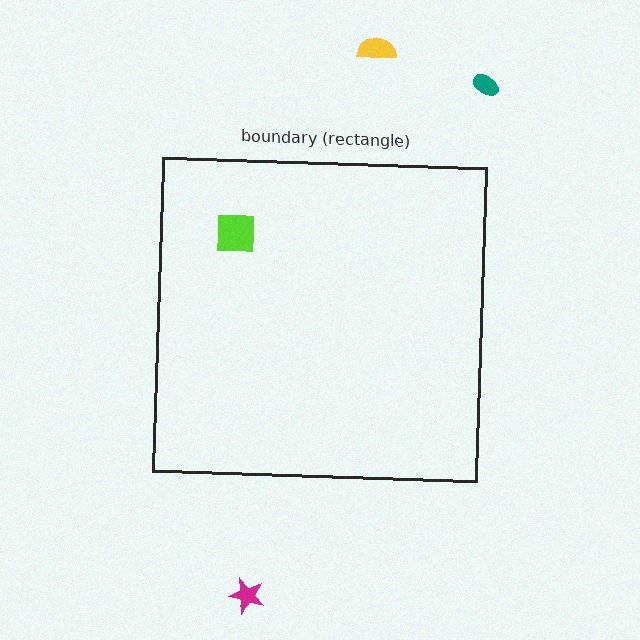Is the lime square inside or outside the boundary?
Inside.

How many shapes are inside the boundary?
1 inside, 3 outside.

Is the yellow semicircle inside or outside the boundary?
Outside.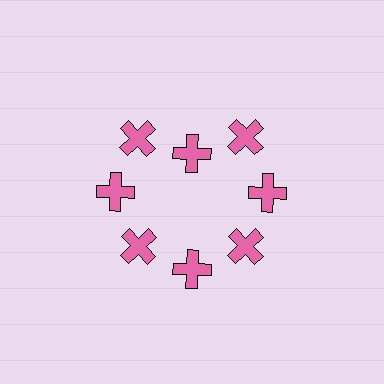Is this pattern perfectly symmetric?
No. The 8 pink crosses are arranged in a ring, but one element near the 12 o'clock position is pulled inward toward the center, breaking the 8-fold rotational symmetry.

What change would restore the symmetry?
The symmetry would be restored by moving it outward, back onto the ring so that all 8 crosses sit at equal angles and equal distance from the center.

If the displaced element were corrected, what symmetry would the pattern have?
It would have 8-fold rotational symmetry — the pattern would map onto itself every 45 degrees.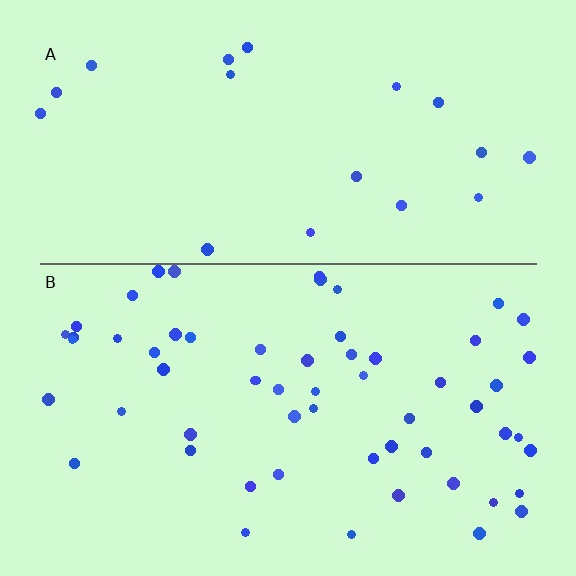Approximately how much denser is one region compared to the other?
Approximately 3.0× — region B over region A.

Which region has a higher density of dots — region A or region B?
B (the bottom).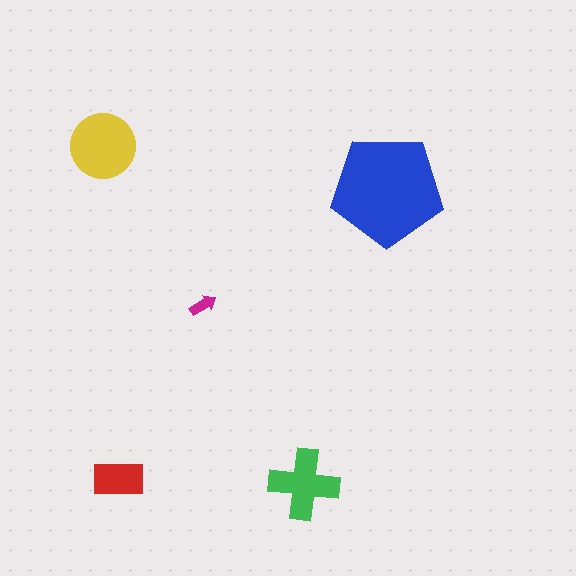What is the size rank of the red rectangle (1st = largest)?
4th.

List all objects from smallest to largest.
The magenta arrow, the red rectangle, the green cross, the yellow circle, the blue pentagon.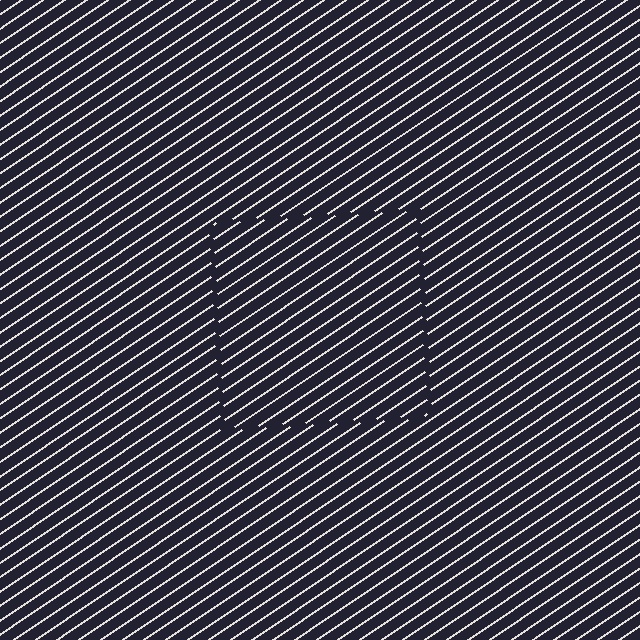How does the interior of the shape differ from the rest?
The interior of the shape contains the same grating, shifted by half a period — the contour is defined by the phase discontinuity where line-ends from the inner and outer gratings abut.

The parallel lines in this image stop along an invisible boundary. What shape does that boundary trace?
An illusory square. The interior of the shape contains the same grating, shifted by half a period — the contour is defined by the phase discontinuity where line-ends from the inner and outer gratings abut.